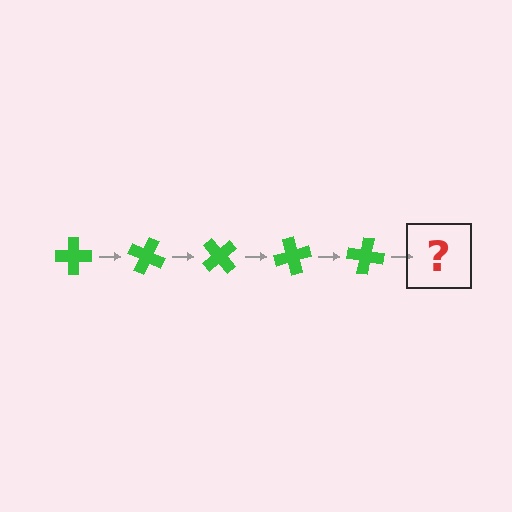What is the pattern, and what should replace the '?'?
The pattern is that the cross rotates 25 degrees each step. The '?' should be a green cross rotated 125 degrees.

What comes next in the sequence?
The next element should be a green cross rotated 125 degrees.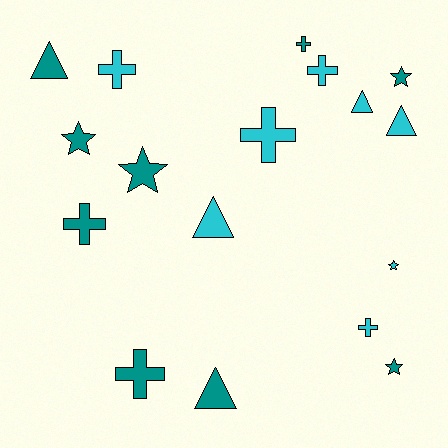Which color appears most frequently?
Teal, with 9 objects.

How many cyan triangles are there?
There are 3 cyan triangles.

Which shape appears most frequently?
Cross, with 7 objects.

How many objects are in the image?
There are 17 objects.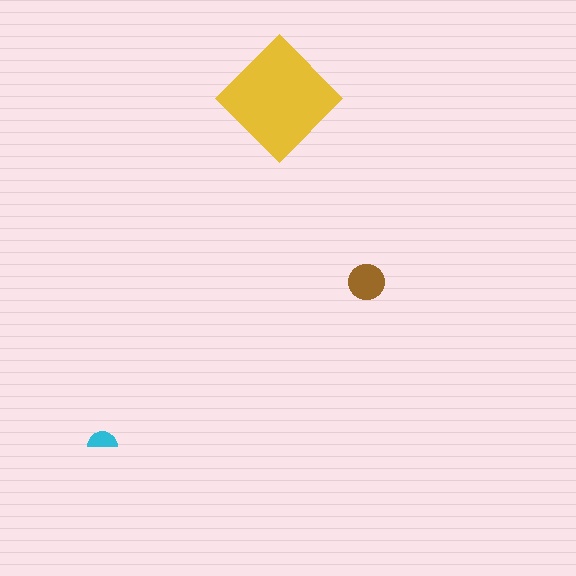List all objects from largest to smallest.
The yellow diamond, the brown circle, the cyan semicircle.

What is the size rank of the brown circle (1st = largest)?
2nd.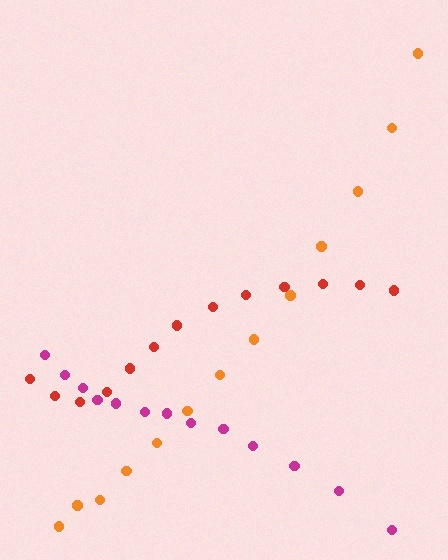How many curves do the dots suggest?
There are 3 distinct paths.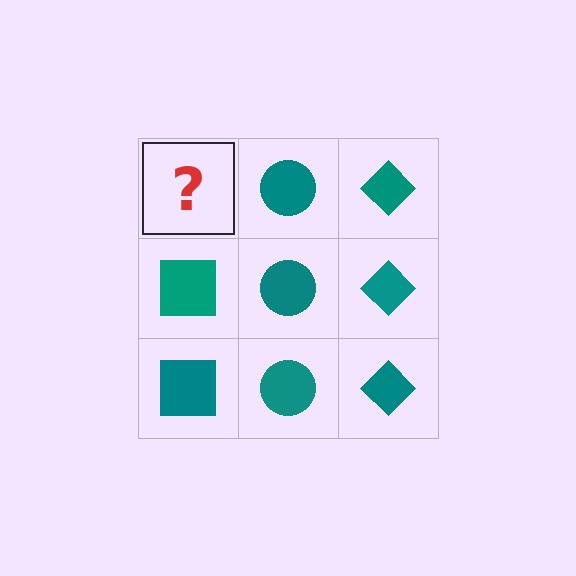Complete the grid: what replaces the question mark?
The question mark should be replaced with a teal square.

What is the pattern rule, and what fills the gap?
The rule is that each column has a consistent shape. The gap should be filled with a teal square.